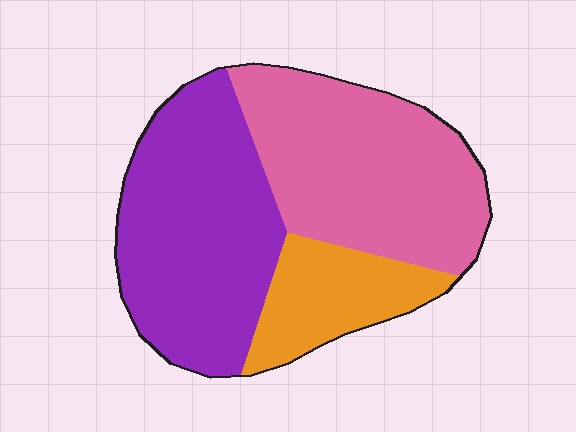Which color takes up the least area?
Orange, at roughly 15%.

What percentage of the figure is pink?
Pink takes up about two fifths (2/5) of the figure.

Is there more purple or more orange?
Purple.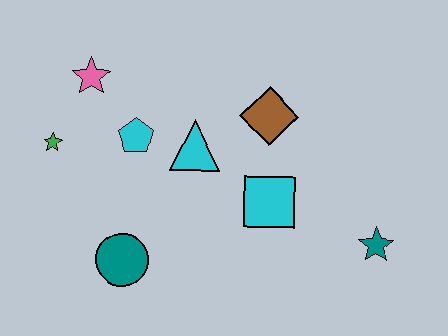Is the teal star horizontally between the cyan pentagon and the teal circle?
No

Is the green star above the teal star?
Yes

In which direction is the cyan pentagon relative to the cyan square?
The cyan pentagon is to the left of the cyan square.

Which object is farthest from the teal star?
The green star is farthest from the teal star.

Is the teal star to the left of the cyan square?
No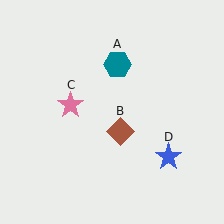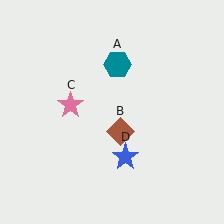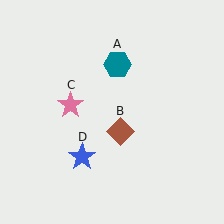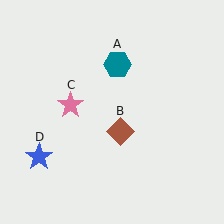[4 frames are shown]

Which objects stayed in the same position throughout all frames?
Teal hexagon (object A) and brown diamond (object B) and pink star (object C) remained stationary.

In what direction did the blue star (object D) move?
The blue star (object D) moved left.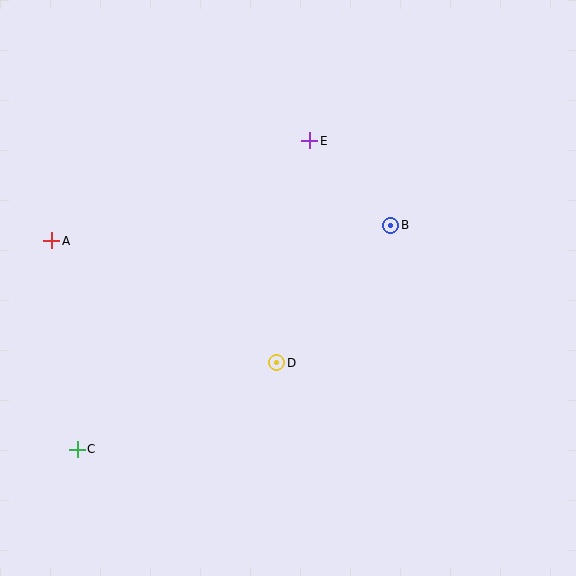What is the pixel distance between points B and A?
The distance between B and A is 339 pixels.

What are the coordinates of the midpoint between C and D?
The midpoint between C and D is at (177, 406).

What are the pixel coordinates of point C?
Point C is at (77, 449).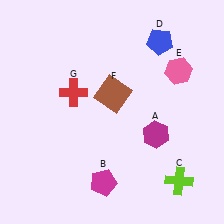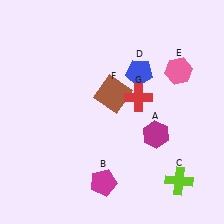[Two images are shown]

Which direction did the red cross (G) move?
The red cross (G) moved right.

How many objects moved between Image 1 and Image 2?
2 objects moved between the two images.